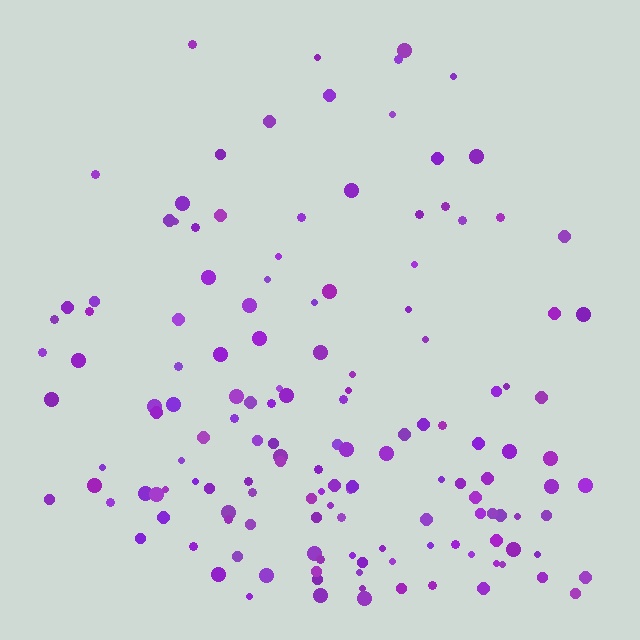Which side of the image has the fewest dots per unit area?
The top.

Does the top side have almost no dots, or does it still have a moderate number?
Still a moderate number, just noticeably fewer than the bottom.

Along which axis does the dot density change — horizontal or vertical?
Vertical.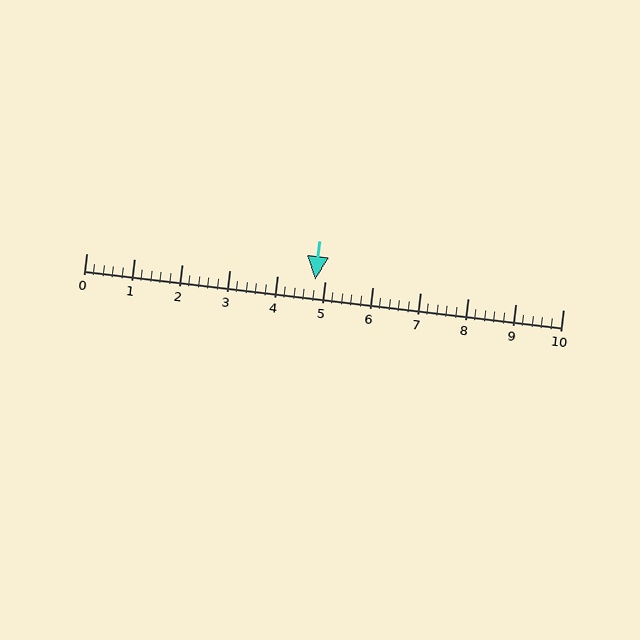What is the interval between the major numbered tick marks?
The major tick marks are spaced 1 units apart.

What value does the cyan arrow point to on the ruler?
The cyan arrow points to approximately 4.8.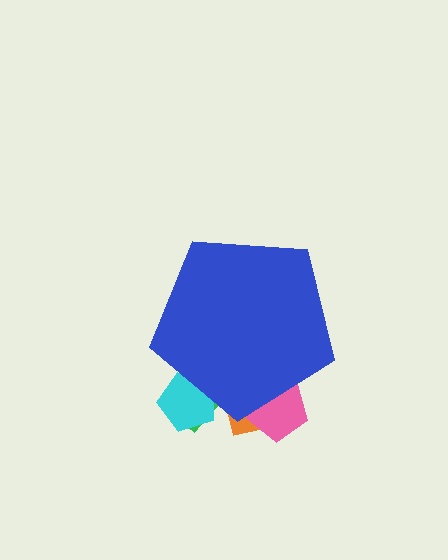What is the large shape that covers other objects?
A blue pentagon.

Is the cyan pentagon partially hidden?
Yes, the cyan pentagon is partially hidden behind the blue pentagon.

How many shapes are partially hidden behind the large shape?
4 shapes are partially hidden.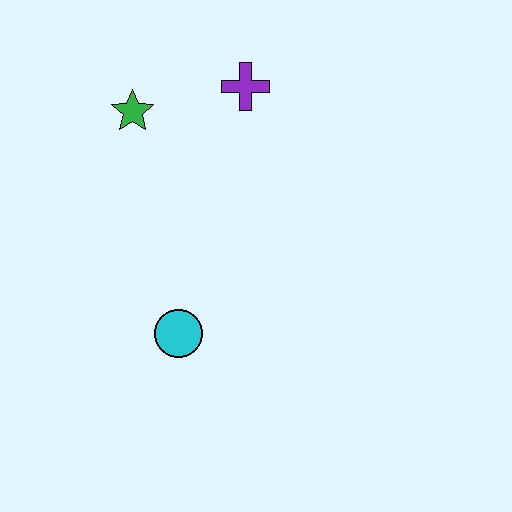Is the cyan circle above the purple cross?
No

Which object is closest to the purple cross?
The green star is closest to the purple cross.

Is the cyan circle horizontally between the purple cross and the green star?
Yes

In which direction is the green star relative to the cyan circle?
The green star is above the cyan circle.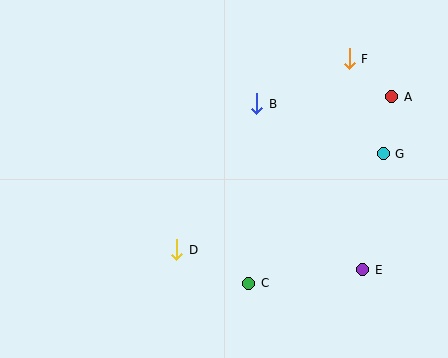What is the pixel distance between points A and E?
The distance between A and E is 176 pixels.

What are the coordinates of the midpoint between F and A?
The midpoint between F and A is at (371, 78).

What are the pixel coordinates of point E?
Point E is at (363, 270).